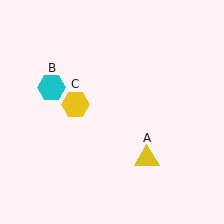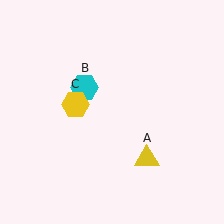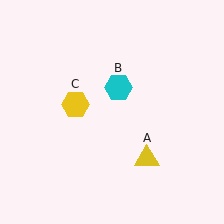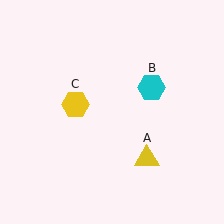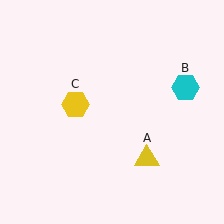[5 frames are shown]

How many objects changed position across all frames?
1 object changed position: cyan hexagon (object B).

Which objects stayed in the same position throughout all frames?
Yellow triangle (object A) and yellow hexagon (object C) remained stationary.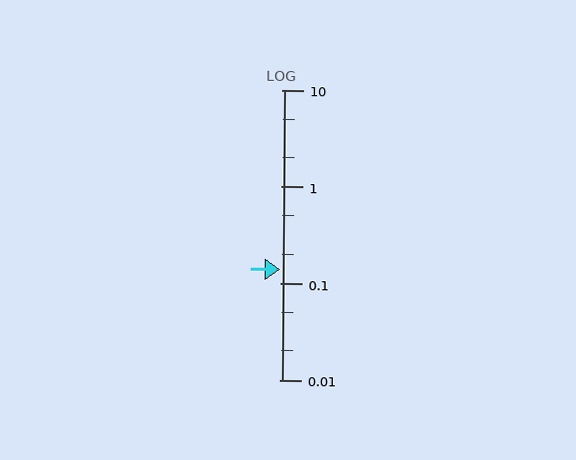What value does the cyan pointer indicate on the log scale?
The pointer indicates approximately 0.14.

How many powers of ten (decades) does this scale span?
The scale spans 3 decades, from 0.01 to 10.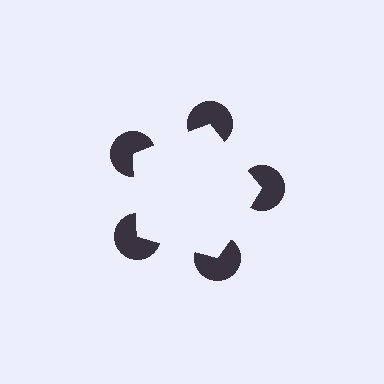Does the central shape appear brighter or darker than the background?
It typically appears slightly brighter than the background, even though no actual brightness change is drawn.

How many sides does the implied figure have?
5 sides.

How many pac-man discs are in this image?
There are 5 — one at each vertex of the illusory pentagon.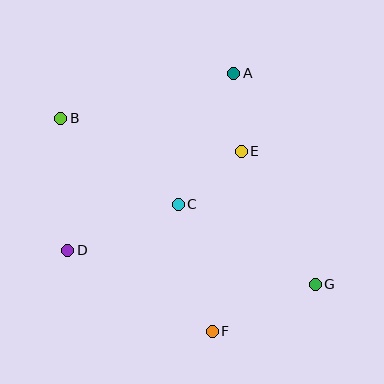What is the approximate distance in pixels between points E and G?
The distance between E and G is approximately 152 pixels.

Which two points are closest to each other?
Points A and E are closest to each other.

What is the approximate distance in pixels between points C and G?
The distance between C and G is approximately 159 pixels.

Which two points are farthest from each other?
Points B and G are farthest from each other.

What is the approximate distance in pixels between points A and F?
The distance between A and F is approximately 259 pixels.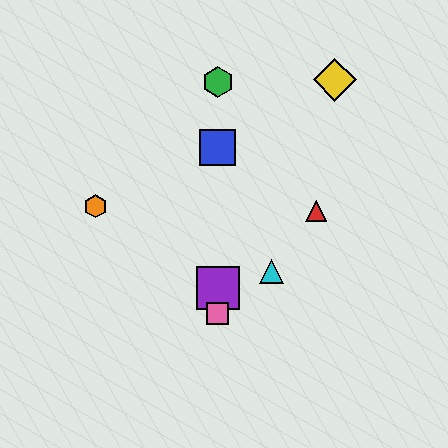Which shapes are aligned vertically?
The blue square, the green hexagon, the purple square, the pink square are aligned vertically.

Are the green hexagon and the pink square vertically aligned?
Yes, both are at x≈218.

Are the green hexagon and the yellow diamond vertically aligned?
No, the green hexagon is at x≈218 and the yellow diamond is at x≈335.